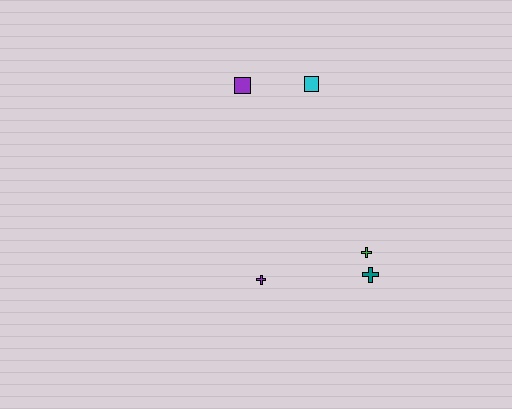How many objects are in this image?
There are 5 objects.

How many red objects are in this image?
There are no red objects.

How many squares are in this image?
There are 2 squares.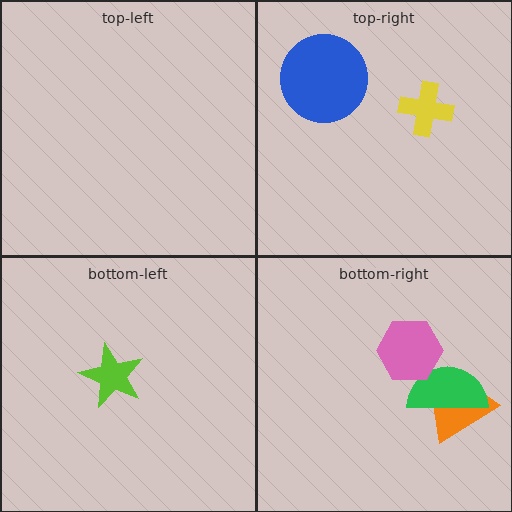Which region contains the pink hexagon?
The bottom-right region.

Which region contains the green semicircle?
The bottom-right region.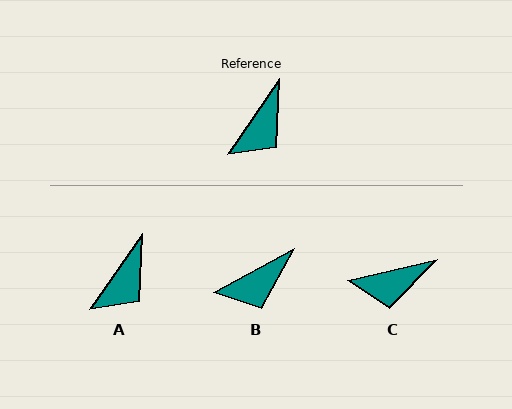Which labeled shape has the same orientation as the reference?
A.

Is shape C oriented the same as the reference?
No, it is off by about 42 degrees.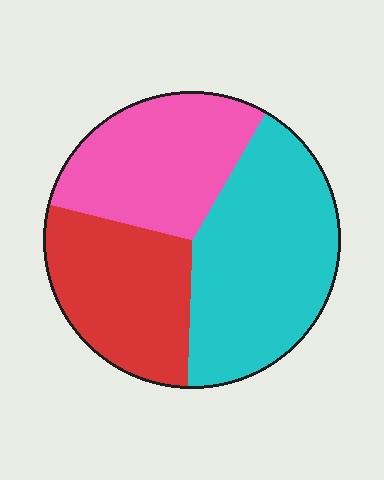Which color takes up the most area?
Cyan, at roughly 40%.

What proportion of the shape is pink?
Pink covers roughly 30% of the shape.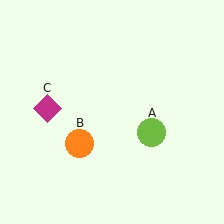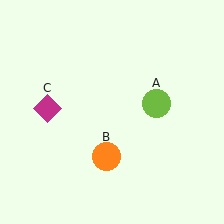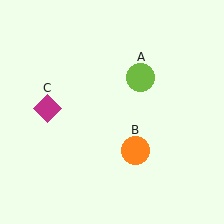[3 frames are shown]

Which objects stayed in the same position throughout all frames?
Magenta diamond (object C) remained stationary.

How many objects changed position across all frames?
2 objects changed position: lime circle (object A), orange circle (object B).